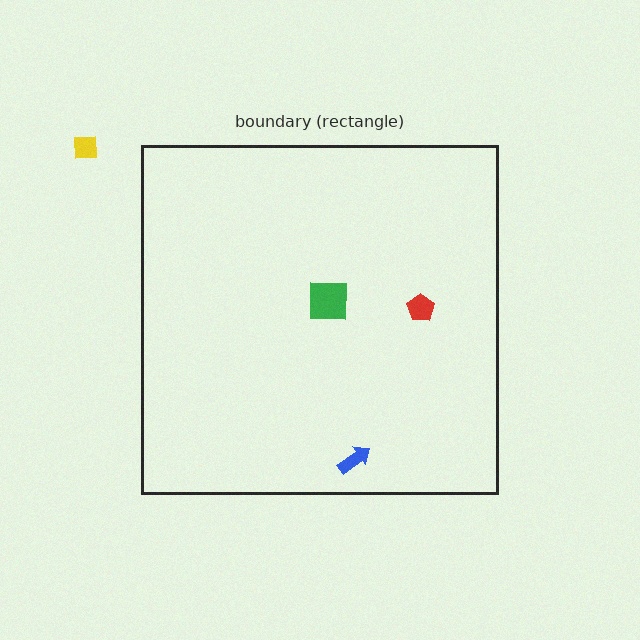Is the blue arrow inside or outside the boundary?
Inside.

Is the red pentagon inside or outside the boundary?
Inside.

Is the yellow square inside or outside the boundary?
Outside.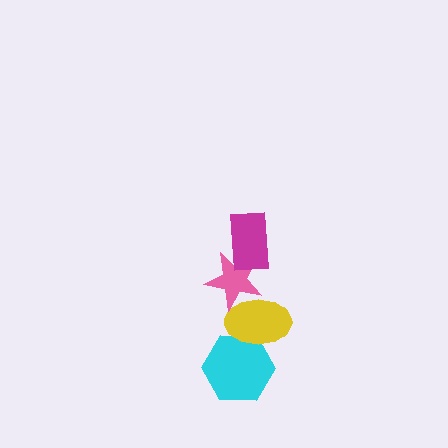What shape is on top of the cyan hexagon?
The yellow ellipse is on top of the cyan hexagon.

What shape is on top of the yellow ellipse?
The pink star is on top of the yellow ellipse.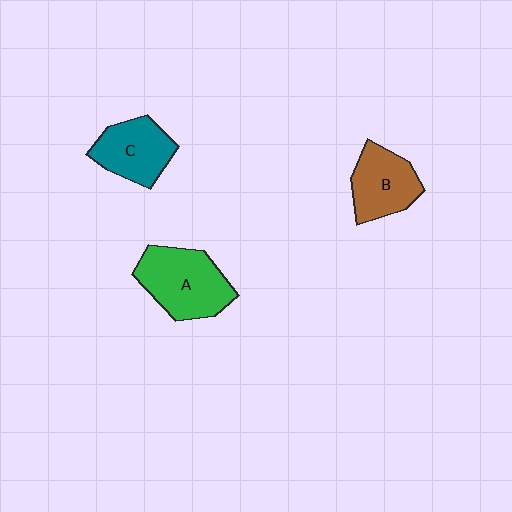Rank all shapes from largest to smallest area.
From largest to smallest: A (green), B (brown), C (teal).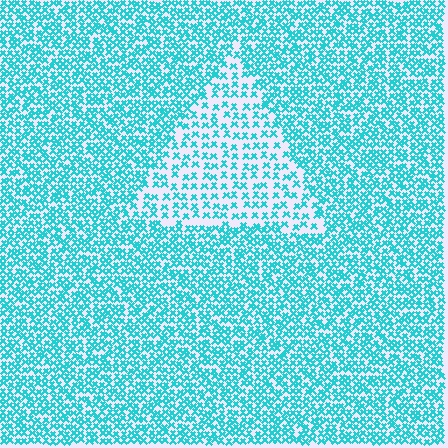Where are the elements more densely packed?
The elements are more densely packed outside the triangle boundary.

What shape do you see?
I see a triangle.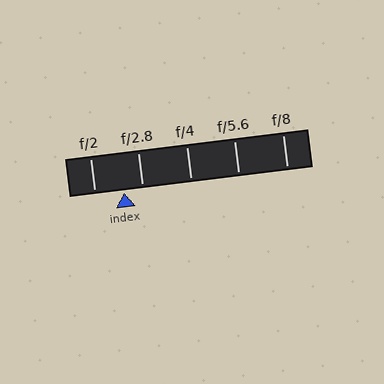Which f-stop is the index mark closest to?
The index mark is closest to f/2.8.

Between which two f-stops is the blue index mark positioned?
The index mark is between f/2 and f/2.8.